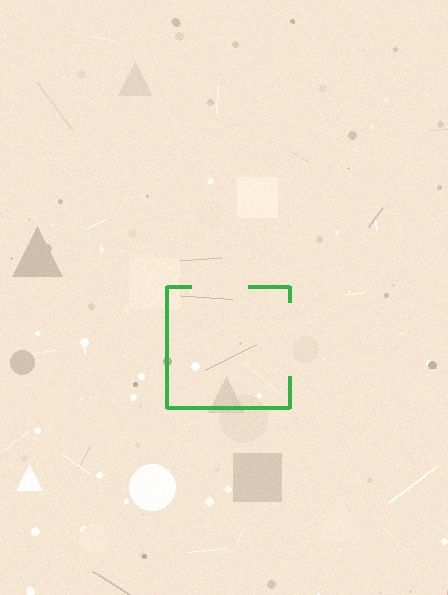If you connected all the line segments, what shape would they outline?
They would outline a square.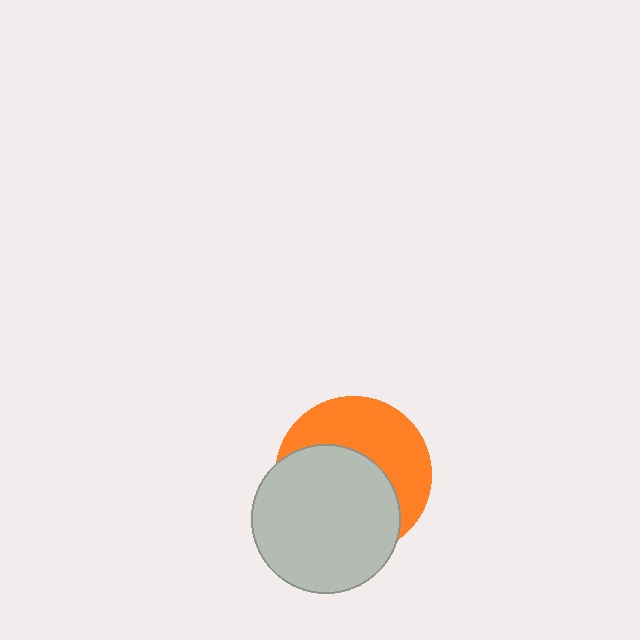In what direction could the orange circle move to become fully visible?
The orange circle could move up. That would shift it out from behind the light gray circle entirely.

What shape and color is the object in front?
The object in front is a light gray circle.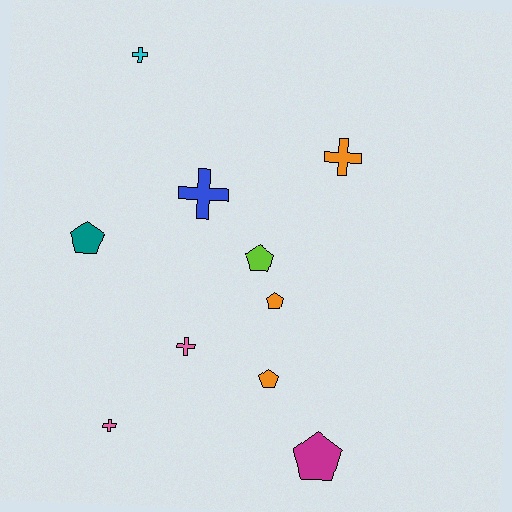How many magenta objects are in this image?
There is 1 magenta object.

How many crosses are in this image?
There are 5 crosses.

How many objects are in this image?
There are 10 objects.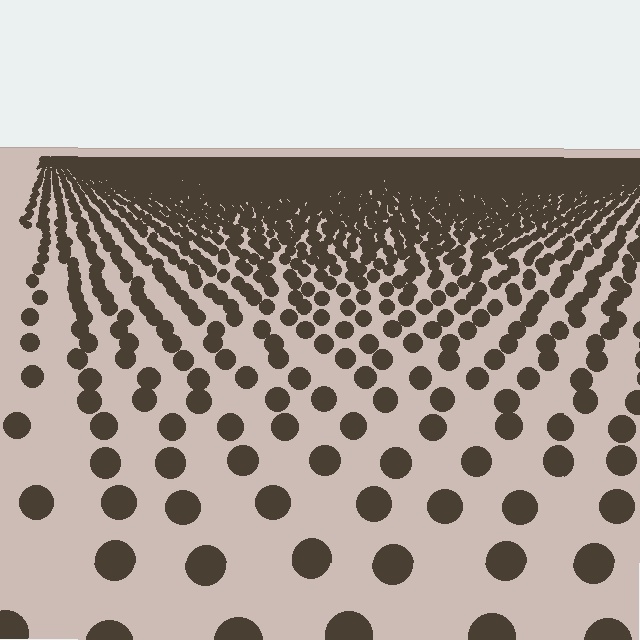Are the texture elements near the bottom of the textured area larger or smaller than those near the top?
Larger. Near the bottom, elements are closer to the viewer and appear at a bigger on-screen size.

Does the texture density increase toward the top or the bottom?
Density increases toward the top.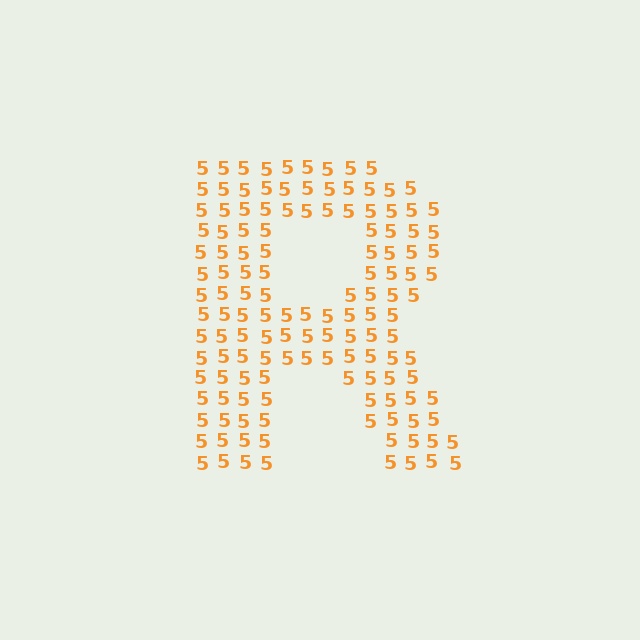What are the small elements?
The small elements are digit 5's.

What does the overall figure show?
The overall figure shows the letter R.